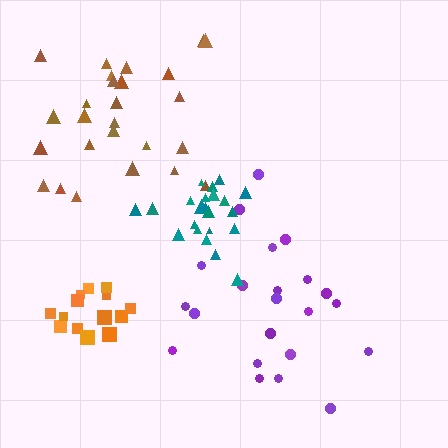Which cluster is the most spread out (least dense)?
Purple.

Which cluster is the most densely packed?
Teal.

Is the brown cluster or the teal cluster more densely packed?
Teal.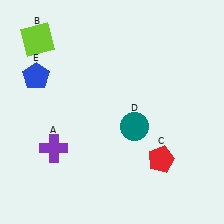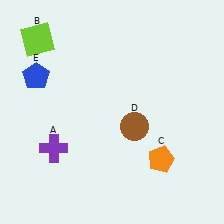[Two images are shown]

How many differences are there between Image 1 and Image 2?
There are 2 differences between the two images.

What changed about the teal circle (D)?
In Image 1, D is teal. In Image 2, it changed to brown.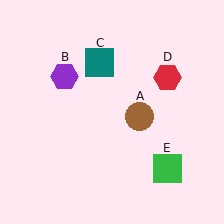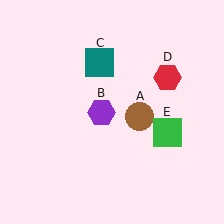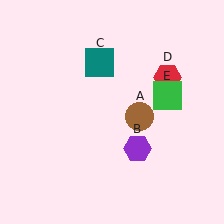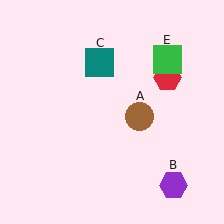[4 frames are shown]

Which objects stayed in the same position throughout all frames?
Brown circle (object A) and teal square (object C) and red hexagon (object D) remained stationary.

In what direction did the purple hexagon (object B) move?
The purple hexagon (object B) moved down and to the right.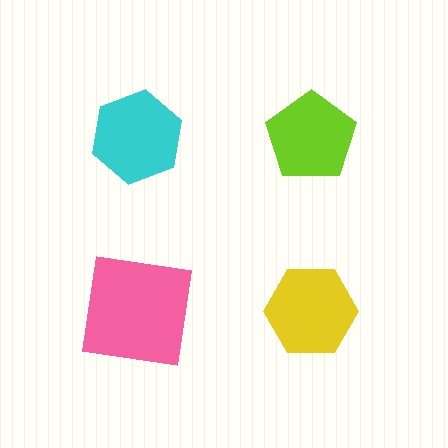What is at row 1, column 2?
A lime pentagon.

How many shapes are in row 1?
2 shapes.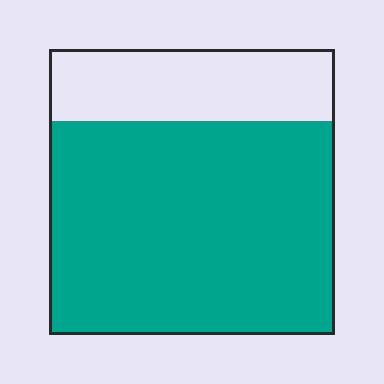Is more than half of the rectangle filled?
Yes.